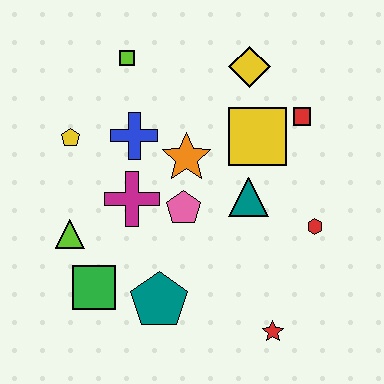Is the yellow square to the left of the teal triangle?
No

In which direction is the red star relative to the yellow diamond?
The red star is below the yellow diamond.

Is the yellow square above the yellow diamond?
No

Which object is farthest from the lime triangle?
The red square is farthest from the lime triangle.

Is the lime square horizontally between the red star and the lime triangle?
Yes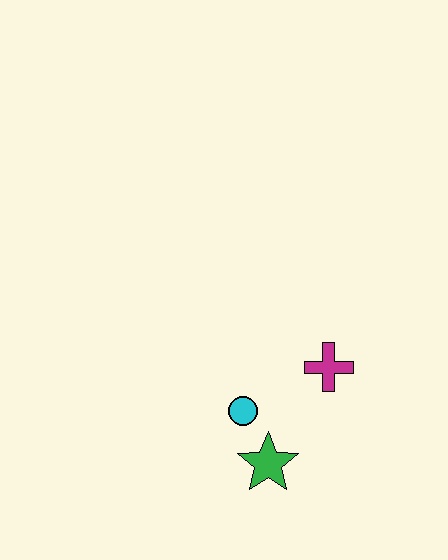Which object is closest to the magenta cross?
The cyan circle is closest to the magenta cross.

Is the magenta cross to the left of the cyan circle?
No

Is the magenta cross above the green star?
Yes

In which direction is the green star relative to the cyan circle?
The green star is below the cyan circle.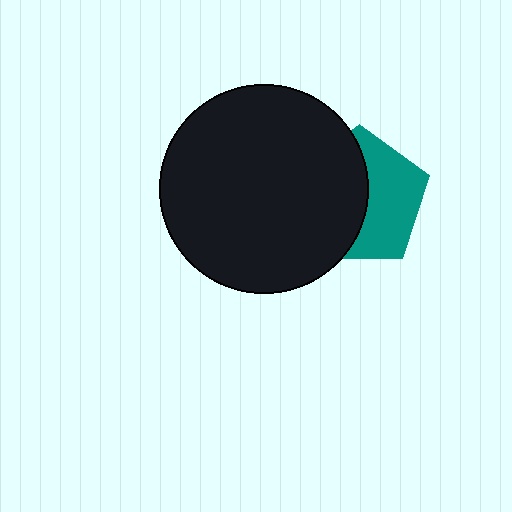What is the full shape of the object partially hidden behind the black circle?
The partially hidden object is a teal pentagon.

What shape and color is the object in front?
The object in front is a black circle.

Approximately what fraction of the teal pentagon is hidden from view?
Roughly 52% of the teal pentagon is hidden behind the black circle.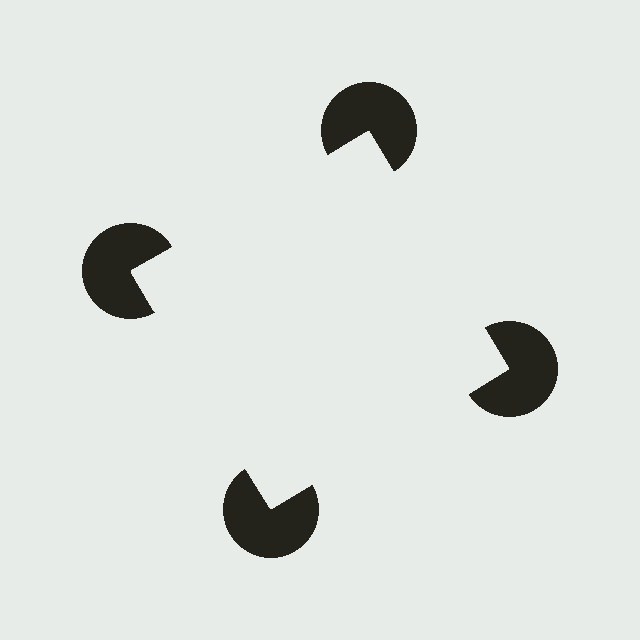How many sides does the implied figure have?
4 sides.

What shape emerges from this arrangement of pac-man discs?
An illusory square — its edges are inferred from the aligned wedge cuts in the pac-man discs, not physically drawn.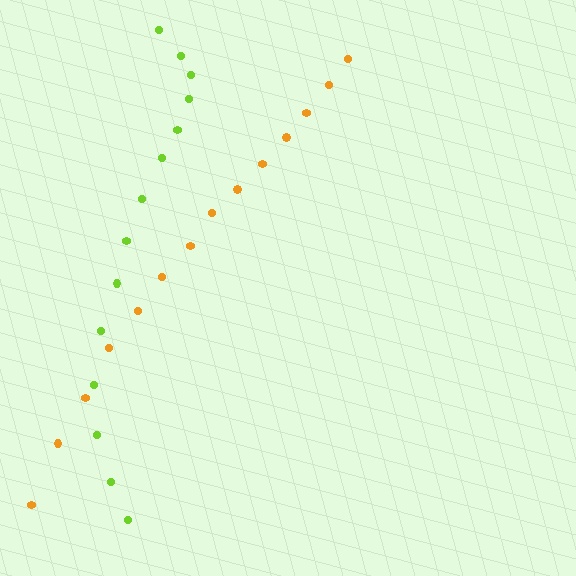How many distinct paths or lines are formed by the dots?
There are 2 distinct paths.